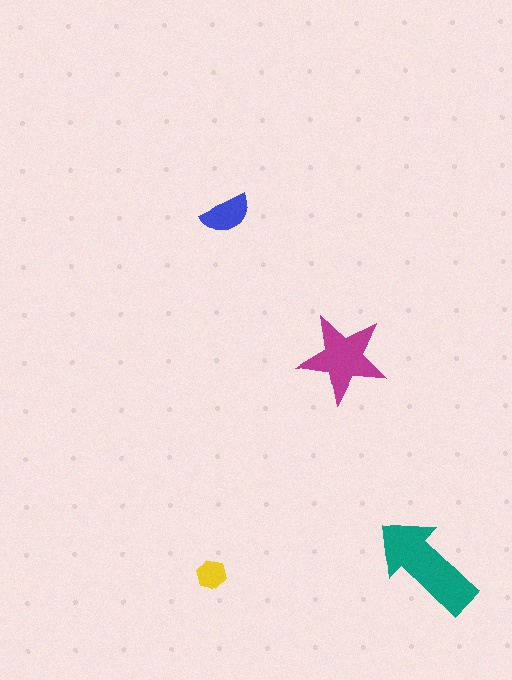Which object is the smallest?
The yellow hexagon.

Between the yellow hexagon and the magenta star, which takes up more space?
The magenta star.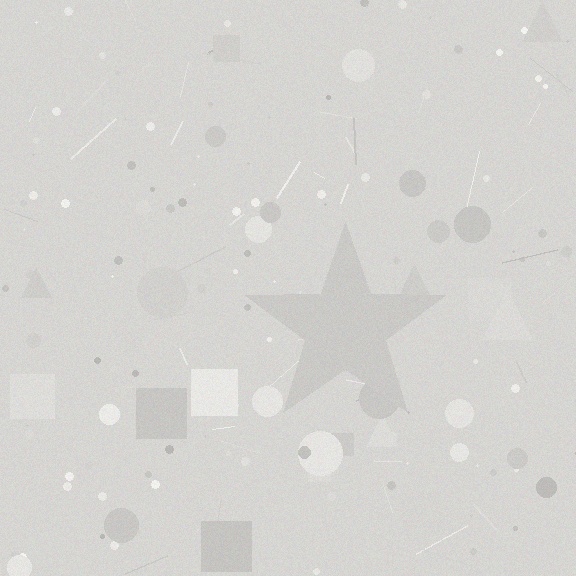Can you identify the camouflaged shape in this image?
The camouflaged shape is a star.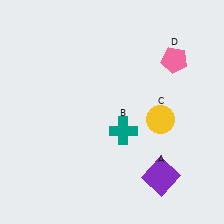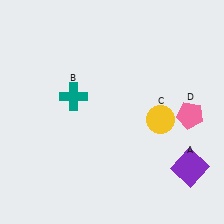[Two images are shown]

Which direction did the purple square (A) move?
The purple square (A) moved right.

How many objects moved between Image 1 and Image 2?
3 objects moved between the two images.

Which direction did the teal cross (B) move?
The teal cross (B) moved left.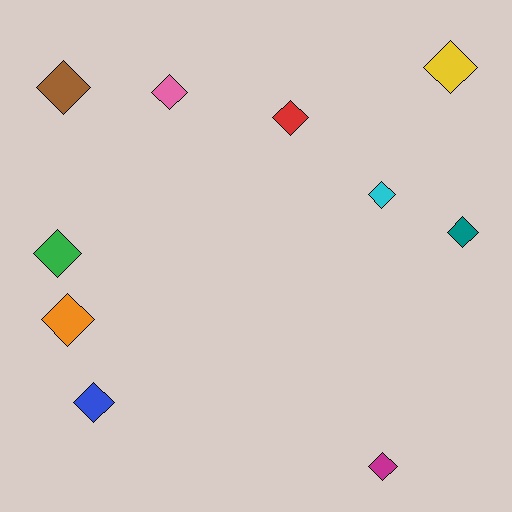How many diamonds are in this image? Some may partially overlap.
There are 10 diamonds.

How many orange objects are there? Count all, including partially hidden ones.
There is 1 orange object.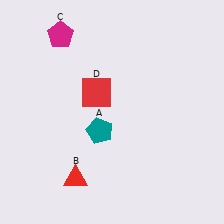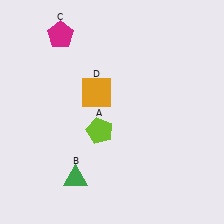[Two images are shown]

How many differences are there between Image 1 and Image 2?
There are 3 differences between the two images.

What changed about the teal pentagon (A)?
In Image 1, A is teal. In Image 2, it changed to lime.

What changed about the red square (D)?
In Image 1, D is red. In Image 2, it changed to orange.